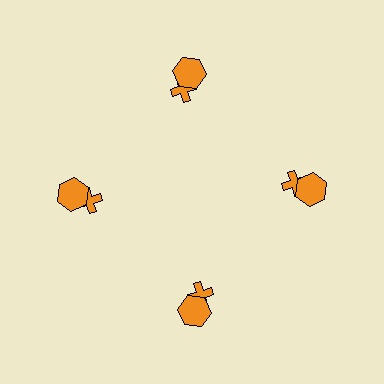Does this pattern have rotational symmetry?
Yes, this pattern has 4-fold rotational symmetry. It looks the same after rotating 90 degrees around the center.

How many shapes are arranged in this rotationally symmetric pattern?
There are 8 shapes, arranged in 4 groups of 2.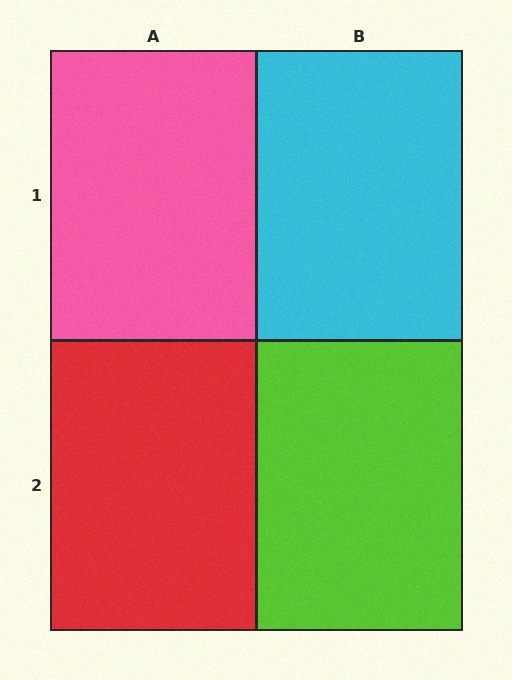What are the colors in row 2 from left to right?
Red, lime.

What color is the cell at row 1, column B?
Cyan.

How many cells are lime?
1 cell is lime.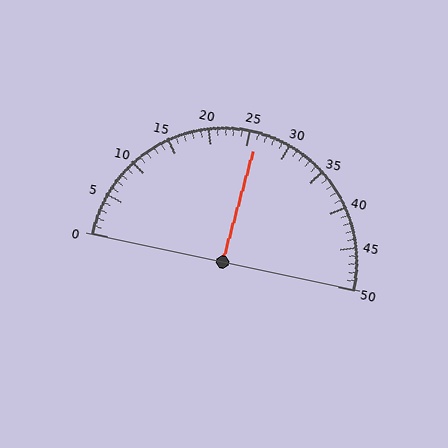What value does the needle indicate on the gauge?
The needle indicates approximately 26.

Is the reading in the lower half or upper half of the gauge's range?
The reading is in the upper half of the range (0 to 50).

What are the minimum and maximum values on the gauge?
The gauge ranges from 0 to 50.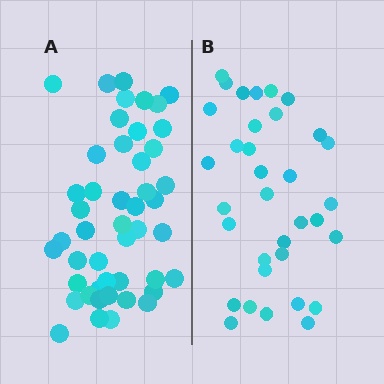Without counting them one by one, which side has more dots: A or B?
Region A (the left region) has more dots.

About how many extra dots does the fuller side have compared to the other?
Region A has approximately 15 more dots than region B.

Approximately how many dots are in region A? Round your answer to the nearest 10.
About 50 dots. (The exact count is 47, which rounds to 50.)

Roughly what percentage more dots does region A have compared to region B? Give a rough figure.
About 40% more.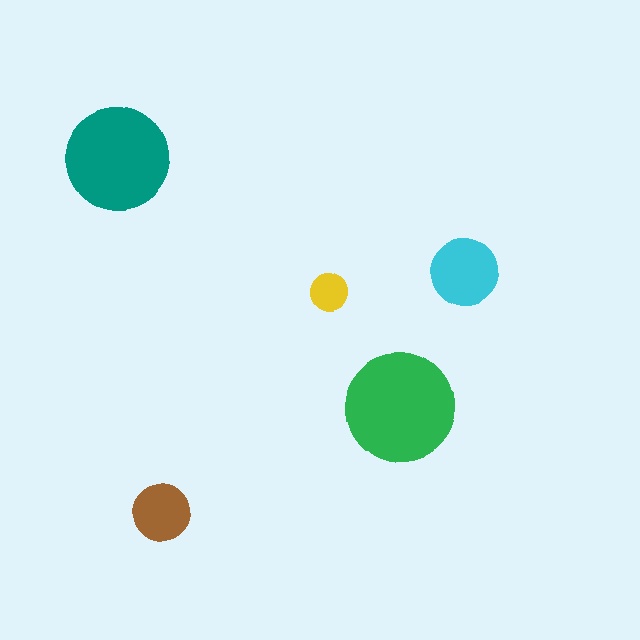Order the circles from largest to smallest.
the green one, the teal one, the cyan one, the brown one, the yellow one.